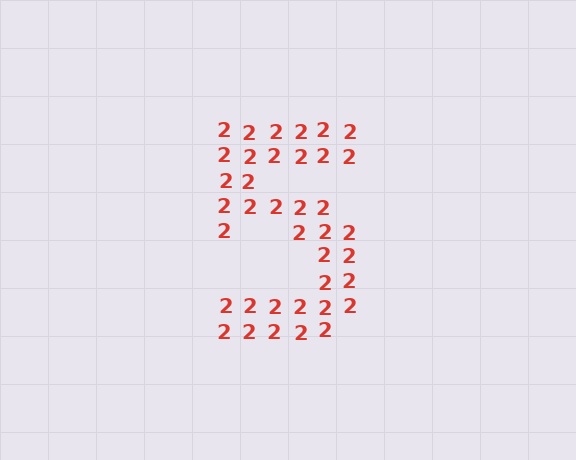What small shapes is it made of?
It is made of small digit 2's.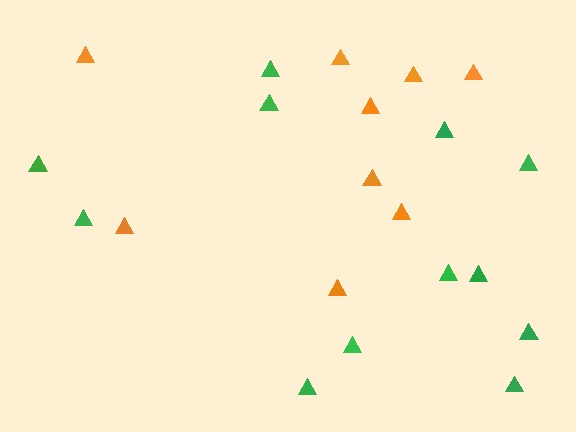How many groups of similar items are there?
There are 2 groups: one group of orange triangles (9) and one group of green triangles (12).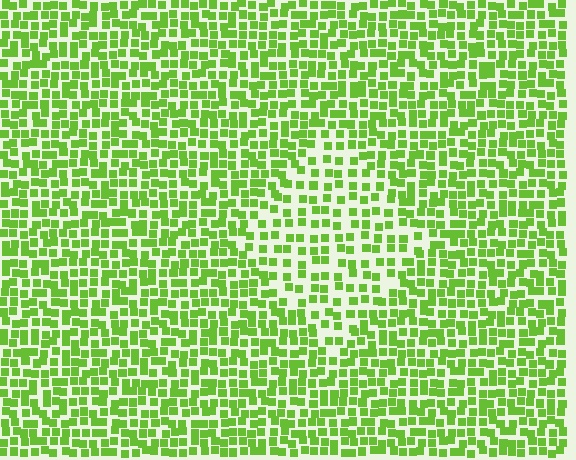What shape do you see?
I see a diamond.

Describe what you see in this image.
The image contains small lime elements arranged at two different densities. A diamond-shaped region is visible where the elements are less densely packed than the surrounding area.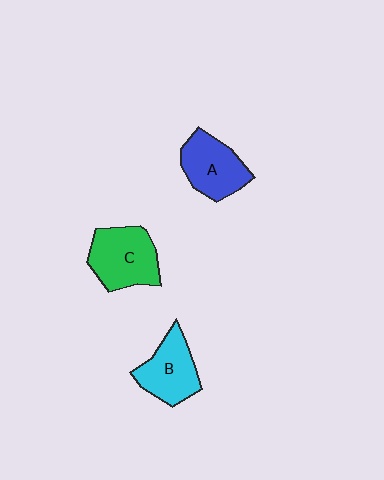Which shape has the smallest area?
Shape B (cyan).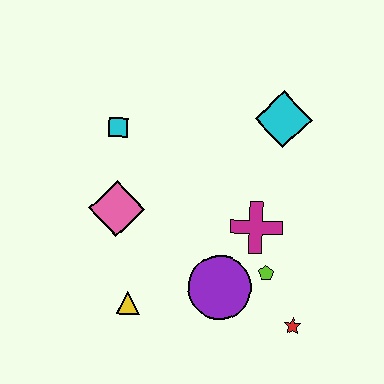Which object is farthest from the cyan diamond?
The yellow triangle is farthest from the cyan diamond.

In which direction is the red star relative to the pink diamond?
The red star is to the right of the pink diamond.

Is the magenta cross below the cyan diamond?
Yes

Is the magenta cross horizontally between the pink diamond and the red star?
Yes